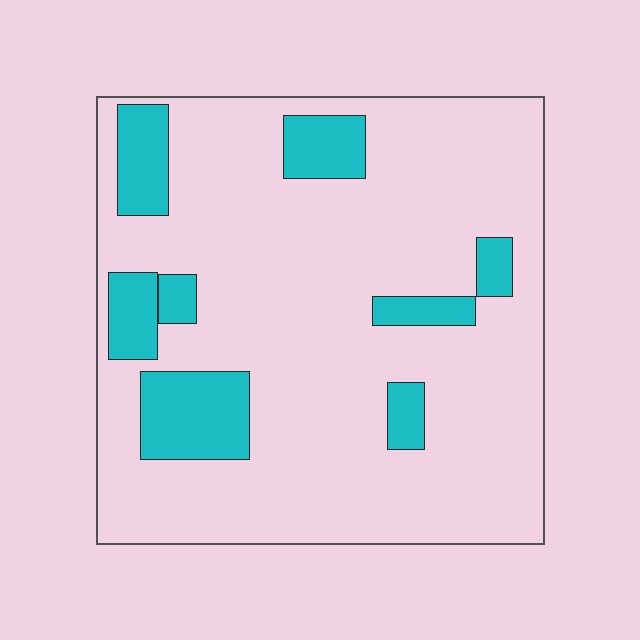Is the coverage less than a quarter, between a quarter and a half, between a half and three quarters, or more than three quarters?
Less than a quarter.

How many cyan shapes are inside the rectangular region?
8.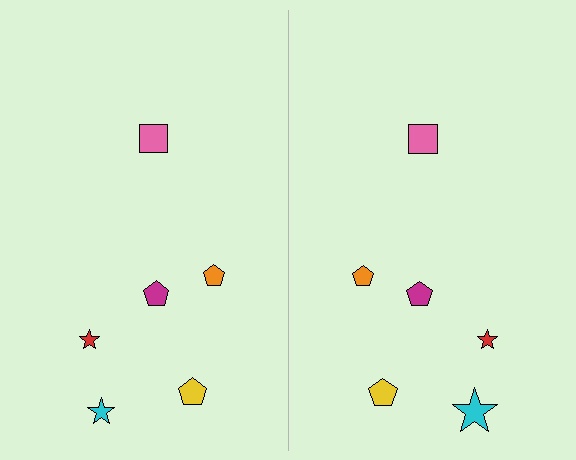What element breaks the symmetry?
The cyan star on the right side has a different size than its mirror counterpart.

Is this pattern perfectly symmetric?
No, the pattern is not perfectly symmetric. The cyan star on the right side has a different size than its mirror counterpart.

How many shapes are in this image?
There are 12 shapes in this image.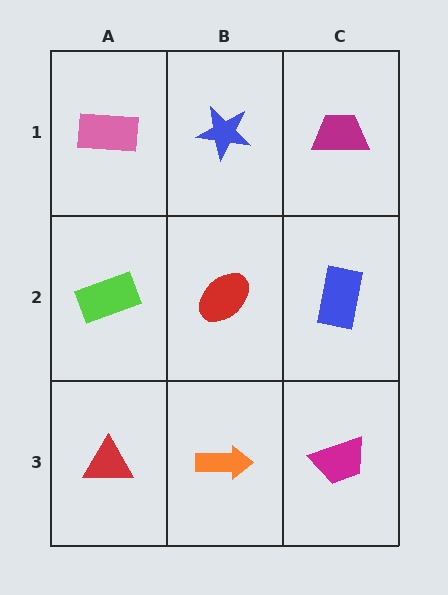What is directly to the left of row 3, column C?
An orange arrow.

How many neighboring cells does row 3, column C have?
2.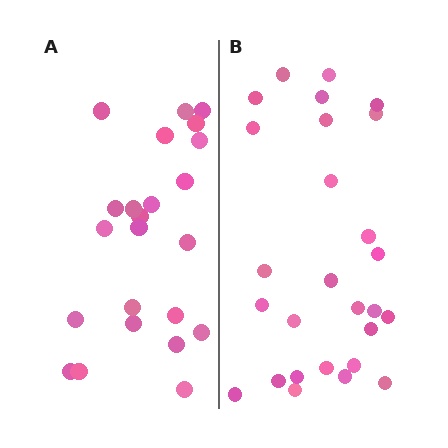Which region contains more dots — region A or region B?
Region B (the right region) has more dots.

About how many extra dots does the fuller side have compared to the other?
Region B has about 4 more dots than region A.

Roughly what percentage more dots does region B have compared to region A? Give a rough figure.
About 15% more.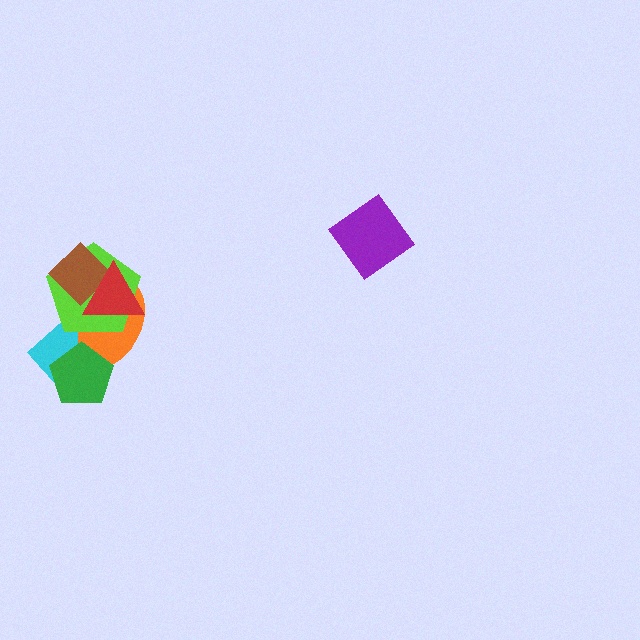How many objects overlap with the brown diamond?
3 objects overlap with the brown diamond.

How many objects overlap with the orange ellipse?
5 objects overlap with the orange ellipse.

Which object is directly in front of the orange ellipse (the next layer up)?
The lime pentagon is directly in front of the orange ellipse.